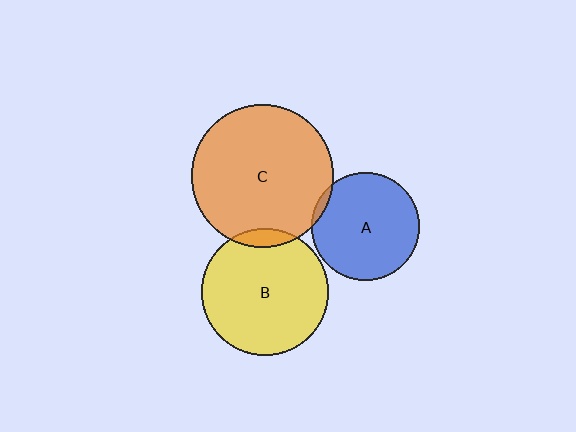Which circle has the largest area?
Circle C (orange).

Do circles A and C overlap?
Yes.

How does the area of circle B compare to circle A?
Approximately 1.4 times.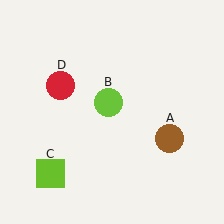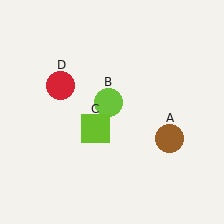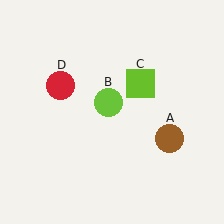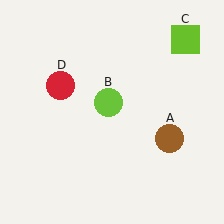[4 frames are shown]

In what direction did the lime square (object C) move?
The lime square (object C) moved up and to the right.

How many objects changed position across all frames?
1 object changed position: lime square (object C).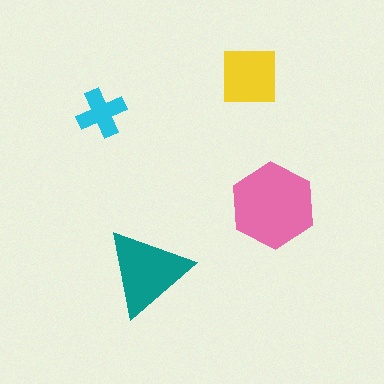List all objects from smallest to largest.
The cyan cross, the yellow square, the teal triangle, the pink hexagon.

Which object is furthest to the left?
The cyan cross is leftmost.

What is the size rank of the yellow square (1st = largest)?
3rd.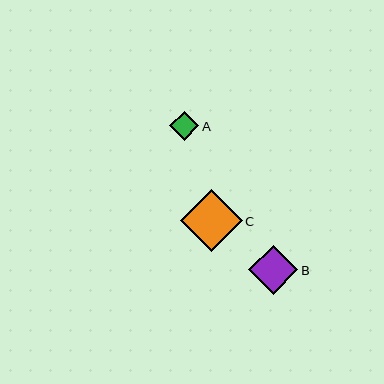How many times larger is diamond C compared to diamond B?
Diamond C is approximately 1.2 times the size of diamond B.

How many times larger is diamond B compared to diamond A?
Diamond B is approximately 1.7 times the size of diamond A.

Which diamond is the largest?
Diamond C is the largest with a size of approximately 61 pixels.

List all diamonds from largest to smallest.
From largest to smallest: C, B, A.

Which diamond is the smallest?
Diamond A is the smallest with a size of approximately 29 pixels.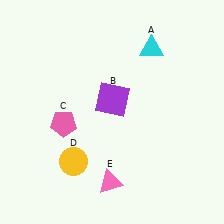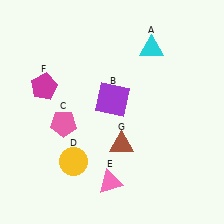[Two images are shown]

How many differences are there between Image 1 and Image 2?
There are 2 differences between the two images.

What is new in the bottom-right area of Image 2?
A brown triangle (G) was added in the bottom-right area of Image 2.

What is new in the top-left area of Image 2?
A magenta pentagon (F) was added in the top-left area of Image 2.